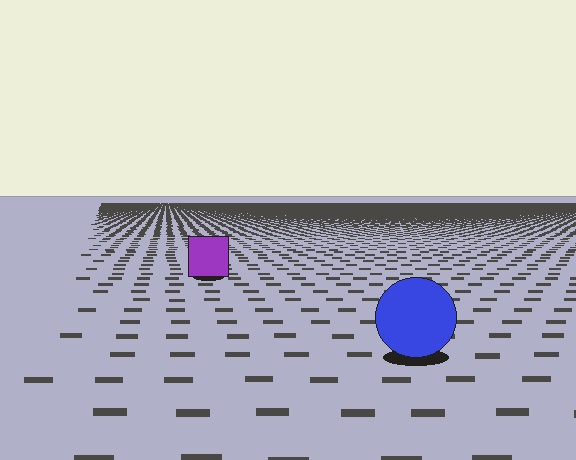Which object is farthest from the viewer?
The purple square is farthest from the viewer. It appears smaller and the ground texture around it is denser.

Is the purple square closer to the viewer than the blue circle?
No. The blue circle is closer — you can tell from the texture gradient: the ground texture is coarser near it.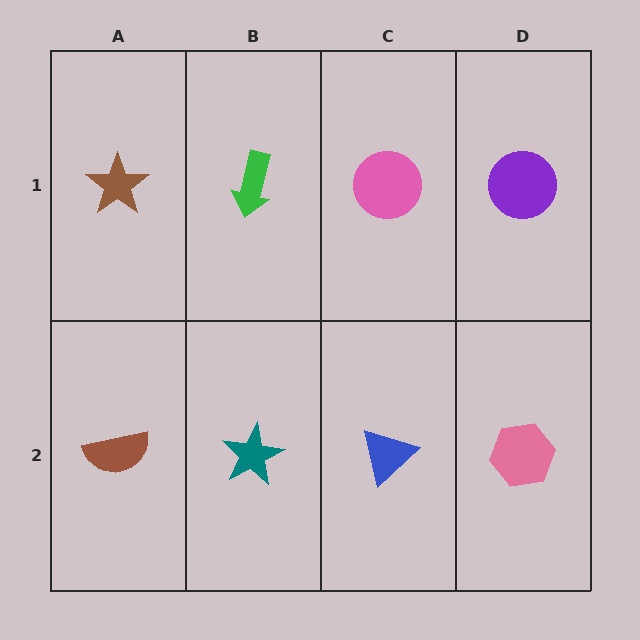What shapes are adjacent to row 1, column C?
A blue triangle (row 2, column C), a green arrow (row 1, column B), a purple circle (row 1, column D).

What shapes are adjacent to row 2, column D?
A purple circle (row 1, column D), a blue triangle (row 2, column C).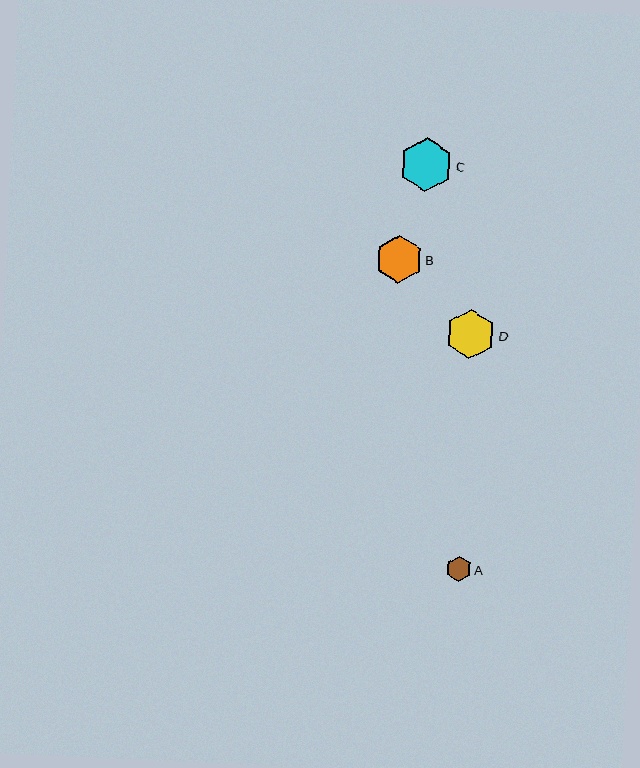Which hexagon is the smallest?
Hexagon A is the smallest with a size of approximately 25 pixels.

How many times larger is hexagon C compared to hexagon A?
Hexagon C is approximately 2.2 times the size of hexagon A.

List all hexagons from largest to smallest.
From largest to smallest: C, D, B, A.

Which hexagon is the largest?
Hexagon C is the largest with a size of approximately 54 pixels.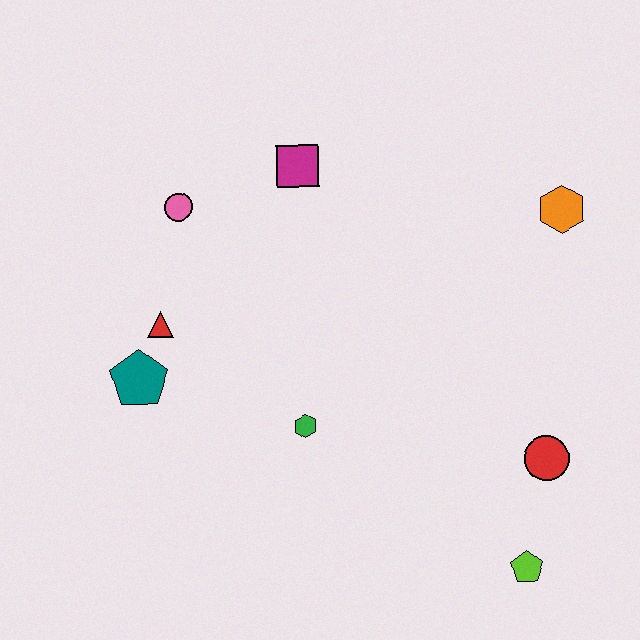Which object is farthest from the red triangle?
The lime pentagon is farthest from the red triangle.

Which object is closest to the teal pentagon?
The red triangle is closest to the teal pentagon.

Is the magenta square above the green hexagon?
Yes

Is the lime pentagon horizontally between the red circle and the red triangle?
Yes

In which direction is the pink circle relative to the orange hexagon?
The pink circle is to the left of the orange hexagon.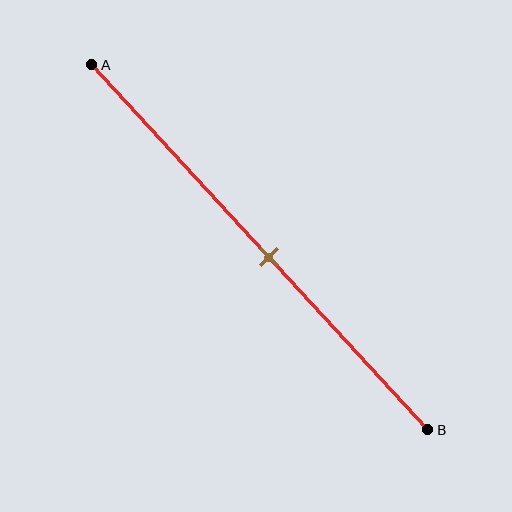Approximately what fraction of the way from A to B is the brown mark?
The brown mark is approximately 55% of the way from A to B.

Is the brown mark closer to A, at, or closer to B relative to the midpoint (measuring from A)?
The brown mark is approximately at the midpoint of segment AB.